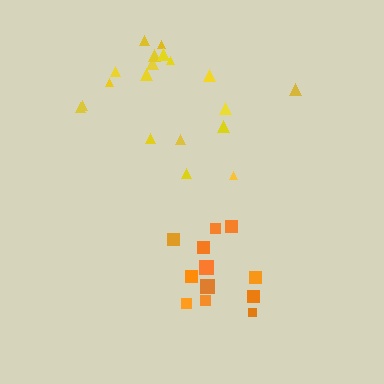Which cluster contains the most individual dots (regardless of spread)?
Yellow (19).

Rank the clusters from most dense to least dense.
yellow, orange.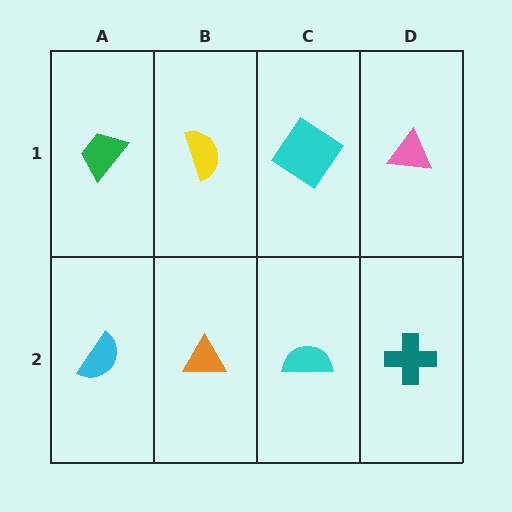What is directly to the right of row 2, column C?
A teal cross.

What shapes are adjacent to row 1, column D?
A teal cross (row 2, column D), a cyan diamond (row 1, column C).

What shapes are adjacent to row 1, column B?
An orange triangle (row 2, column B), a green trapezoid (row 1, column A), a cyan diamond (row 1, column C).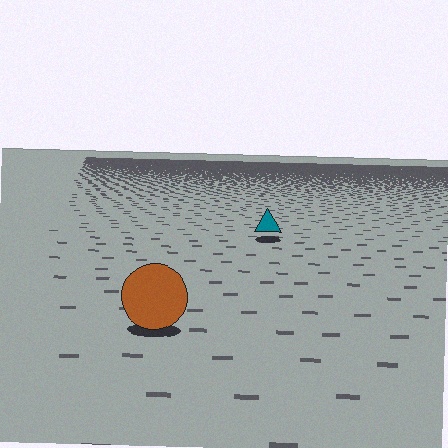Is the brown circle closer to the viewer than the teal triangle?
Yes. The brown circle is closer — you can tell from the texture gradient: the ground texture is coarser near it.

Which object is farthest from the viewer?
The teal triangle is farthest from the viewer. It appears smaller and the ground texture around it is denser.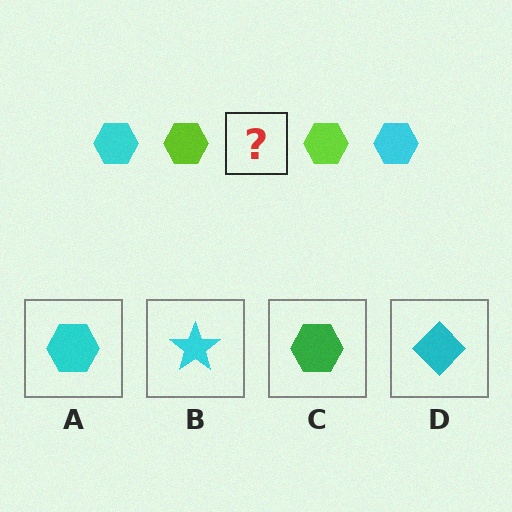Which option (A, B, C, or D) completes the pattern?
A.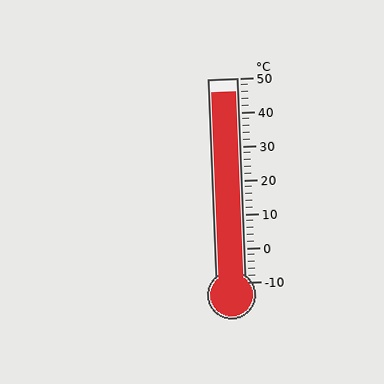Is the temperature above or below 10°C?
The temperature is above 10°C.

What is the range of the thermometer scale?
The thermometer scale ranges from -10°C to 50°C.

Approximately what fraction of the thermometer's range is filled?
The thermometer is filled to approximately 95% of its range.